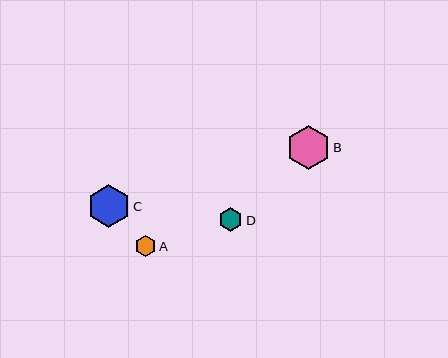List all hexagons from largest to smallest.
From largest to smallest: B, C, D, A.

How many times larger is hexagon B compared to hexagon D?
Hexagon B is approximately 1.8 times the size of hexagon D.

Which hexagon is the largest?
Hexagon B is the largest with a size of approximately 43 pixels.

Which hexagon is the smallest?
Hexagon A is the smallest with a size of approximately 21 pixels.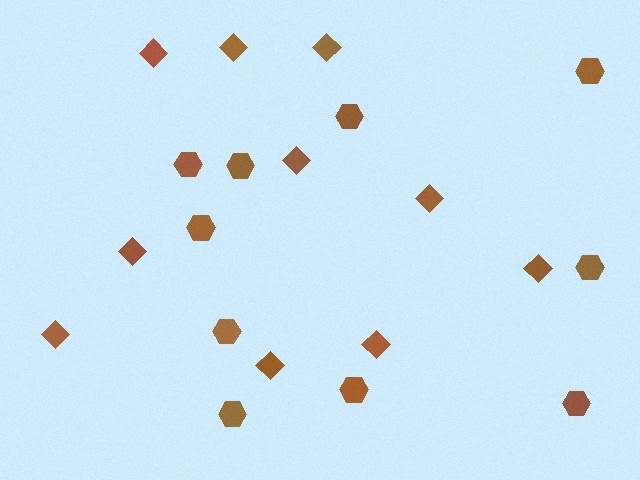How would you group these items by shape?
There are 2 groups: one group of hexagons (10) and one group of diamonds (10).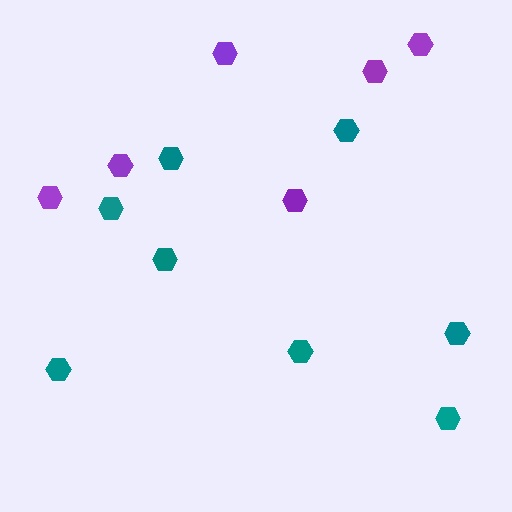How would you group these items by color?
There are 2 groups: one group of purple hexagons (6) and one group of teal hexagons (8).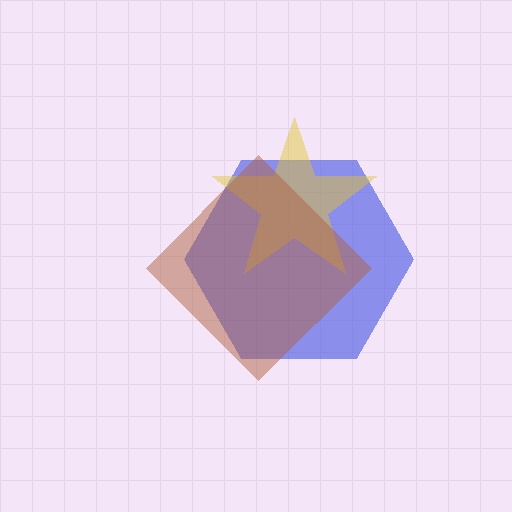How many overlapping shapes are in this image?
There are 3 overlapping shapes in the image.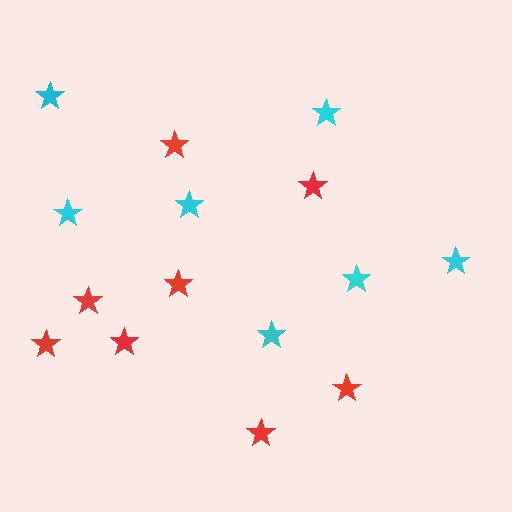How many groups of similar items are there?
There are 2 groups: one group of cyan stars (7) and one group of red stars (8).